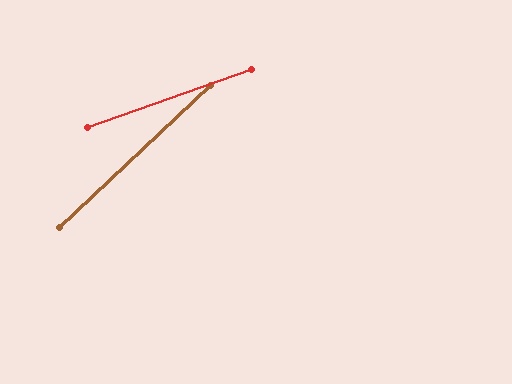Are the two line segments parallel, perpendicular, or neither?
Neither parallel nor perpendicular — they differ by about 24°.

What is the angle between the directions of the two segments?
Approximately 24 degrees.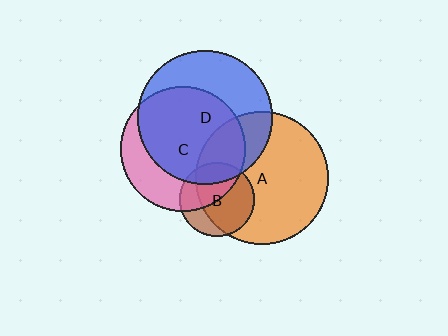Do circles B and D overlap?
Yes.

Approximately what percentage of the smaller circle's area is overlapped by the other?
Approximately 20%.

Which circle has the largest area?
Circle D (blue).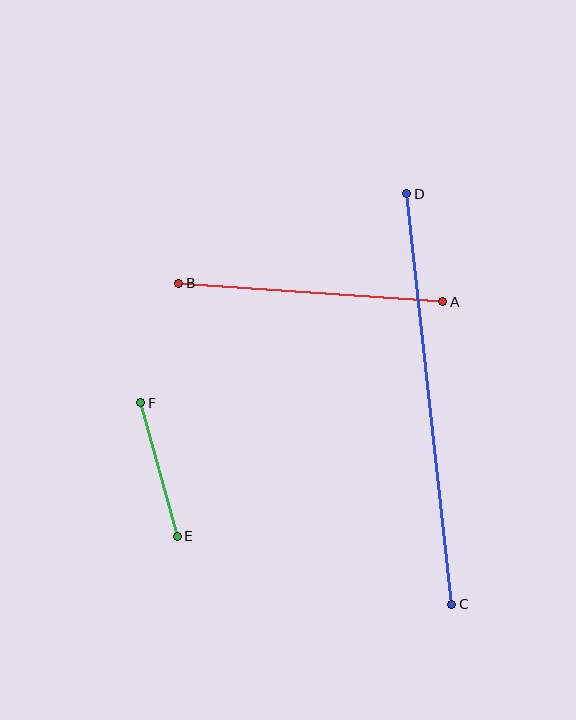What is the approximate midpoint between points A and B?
The midpoint is at approximately (311, 293) pixels.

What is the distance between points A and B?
The distance is approximately 265 pixels.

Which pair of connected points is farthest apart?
Points C and D are farthest apart.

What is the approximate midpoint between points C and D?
The midpoint is at approximately (429, 399) pixels.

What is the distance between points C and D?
The distance is approximately 413 pixels.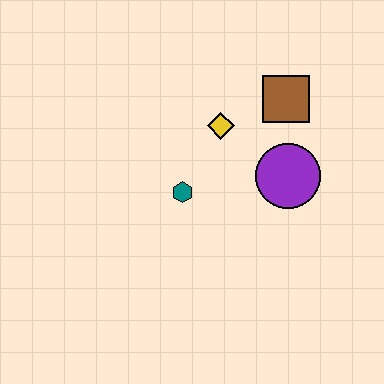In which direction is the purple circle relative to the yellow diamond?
The purple circle is to the right of the yellow diamond.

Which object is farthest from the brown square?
The teal hexagon is farthest from the brown square.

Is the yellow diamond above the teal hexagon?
Yes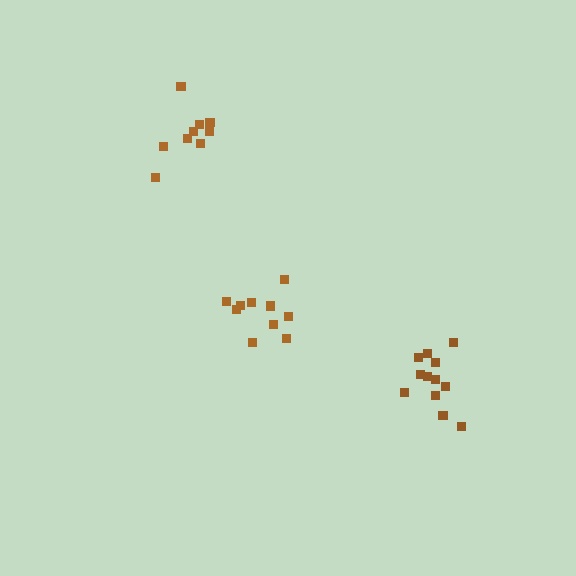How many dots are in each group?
Group 1: 10 dots, Group 2: 9 dots, Group 3: 12 dots (31 total).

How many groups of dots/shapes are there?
There are 3 groups.